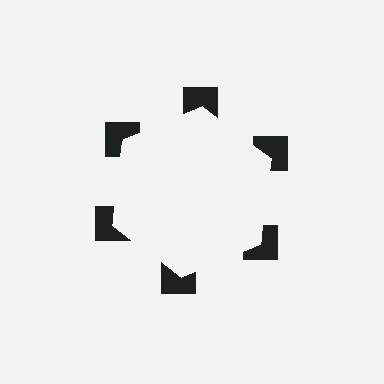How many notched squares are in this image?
There are 6 — one at each vertex of the illusory hexagon.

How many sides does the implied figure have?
6 sides.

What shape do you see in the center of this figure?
An illusory hexagon — its edges are inferred from the aligned wedge cuts in the notched squares, not physically drawn.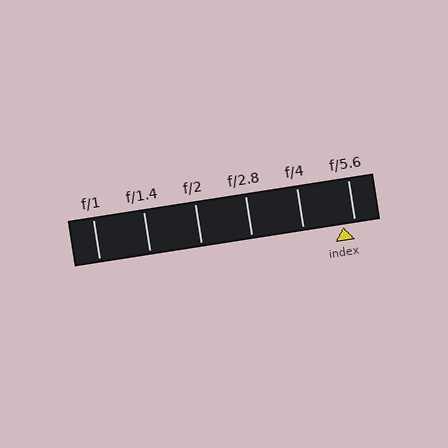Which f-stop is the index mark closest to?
The index mark is closest to f/5.6.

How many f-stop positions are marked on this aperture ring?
There are 6 f-stop positions marked.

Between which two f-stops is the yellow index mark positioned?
The index mark is between f/4 and f/5.6.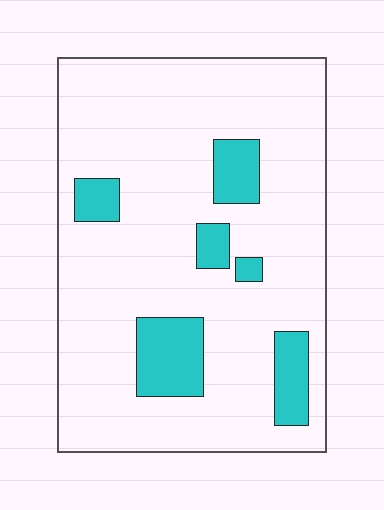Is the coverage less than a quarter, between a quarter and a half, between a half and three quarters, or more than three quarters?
Less than a quarter.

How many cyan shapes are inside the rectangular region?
6.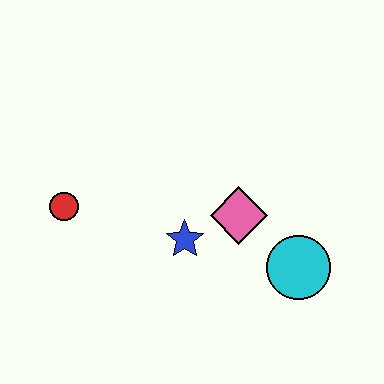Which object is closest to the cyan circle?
The pink diamond is closest to the cyan circle.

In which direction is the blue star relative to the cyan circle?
The blue star is to the left of the cyan circle.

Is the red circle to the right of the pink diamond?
No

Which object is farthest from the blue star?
The red circle is farthest from the blue star.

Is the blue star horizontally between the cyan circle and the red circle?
Yes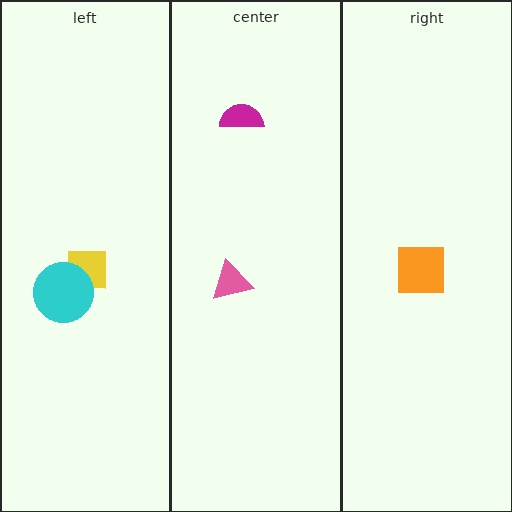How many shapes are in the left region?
2.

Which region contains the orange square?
The right region.